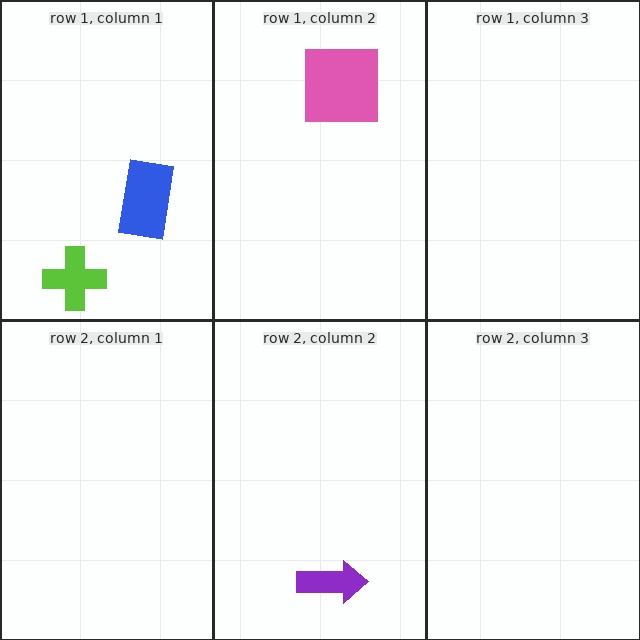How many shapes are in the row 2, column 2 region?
1.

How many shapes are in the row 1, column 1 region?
2.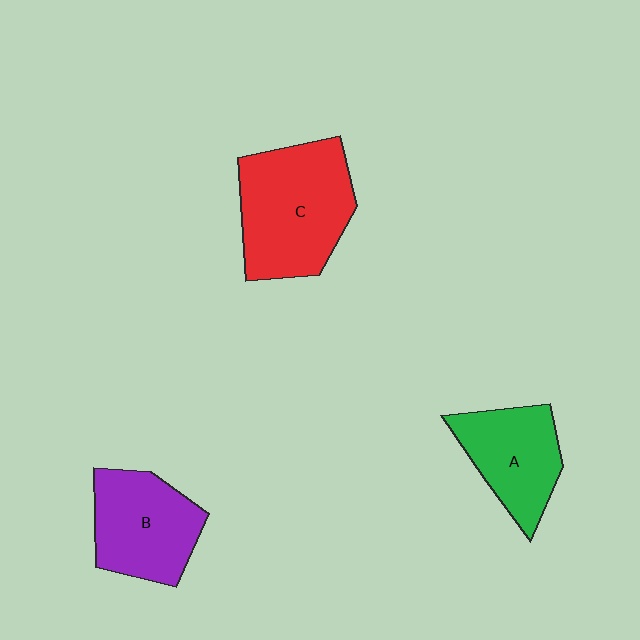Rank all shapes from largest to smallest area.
From largest to smallest: C (red), B (purple), A (green).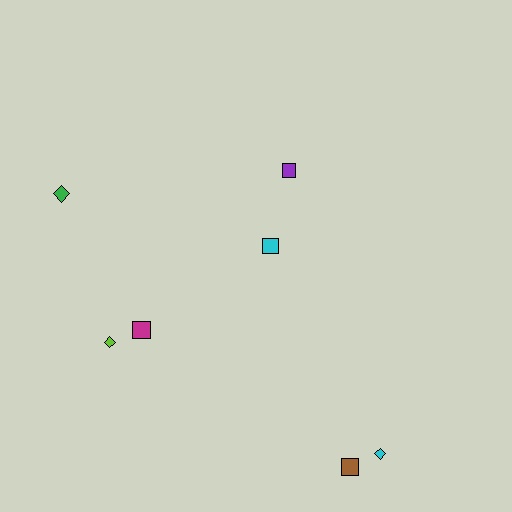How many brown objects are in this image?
There is 1 brown object.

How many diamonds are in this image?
There are 3 diamonds.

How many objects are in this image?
There are 7 objects.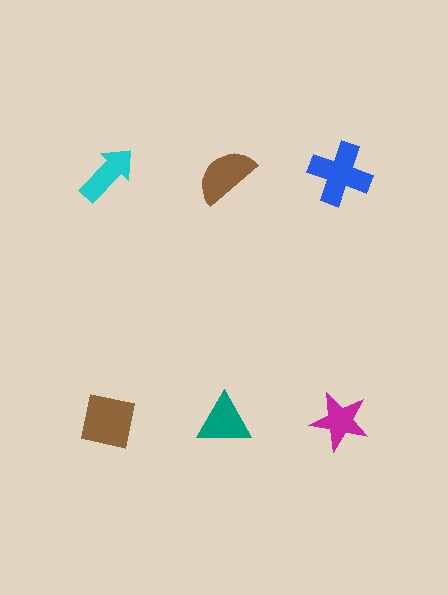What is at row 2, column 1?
A brown square.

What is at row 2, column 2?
A teal triangle.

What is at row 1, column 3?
A blue cross.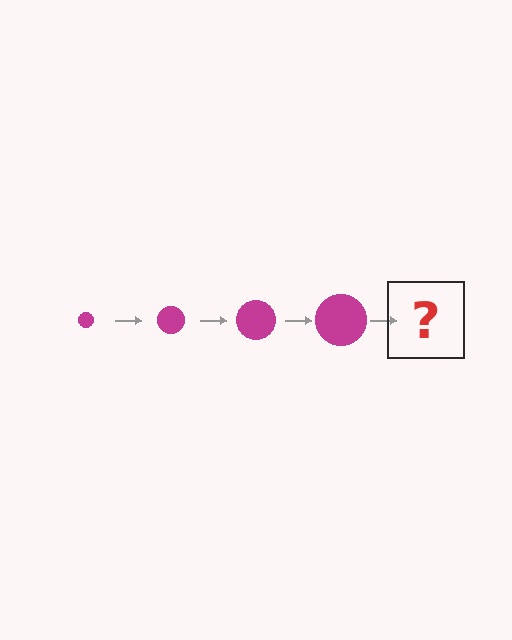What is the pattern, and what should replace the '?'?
The pattern is that the circle gets progressively larger each step. The '?' should be a magenta circle, larger than the previous one.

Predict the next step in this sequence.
The next step is a magenta circle, larger than the previous one.